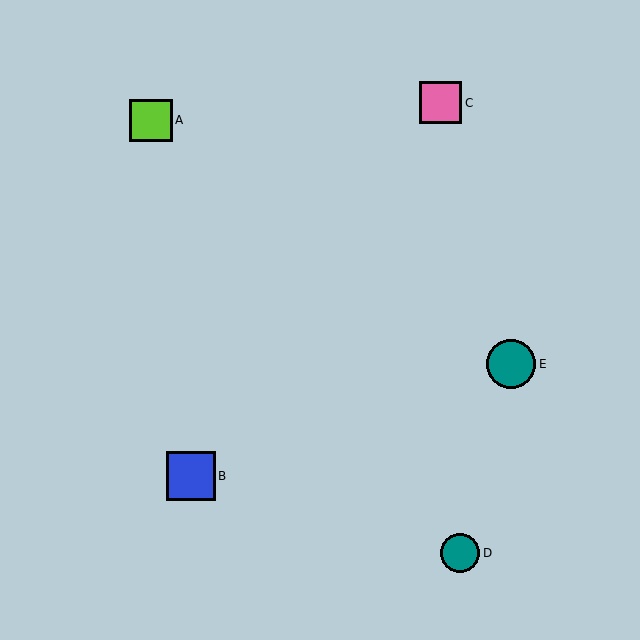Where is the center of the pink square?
The center of the pink square is at (440, 103).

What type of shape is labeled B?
Shape B is a blue square.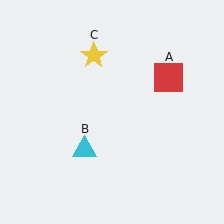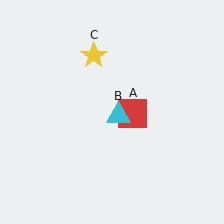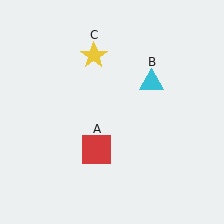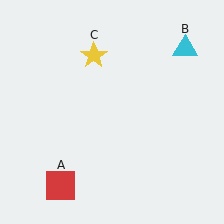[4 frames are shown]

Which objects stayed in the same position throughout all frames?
Yellow star (object C) remained stationary.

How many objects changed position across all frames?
2 objects changed position: red square (object A), cyan triangle (object B).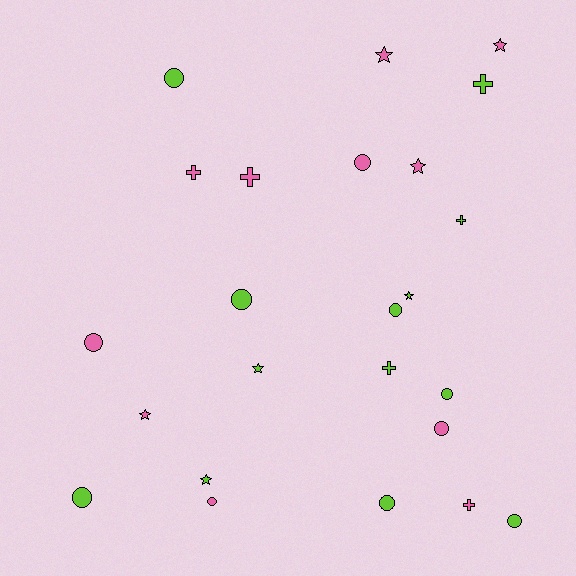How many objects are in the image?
There are 24 objects.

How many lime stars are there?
There are 3 lime stars.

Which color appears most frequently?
Lime, with 13 objects.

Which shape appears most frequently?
Circle, with 11 objects.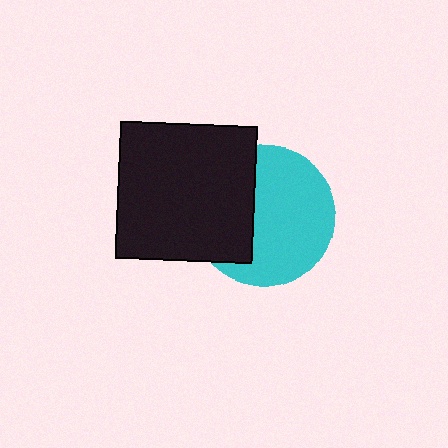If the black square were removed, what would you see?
You would see the complete cyan circle.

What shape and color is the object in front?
The object in front is a black square.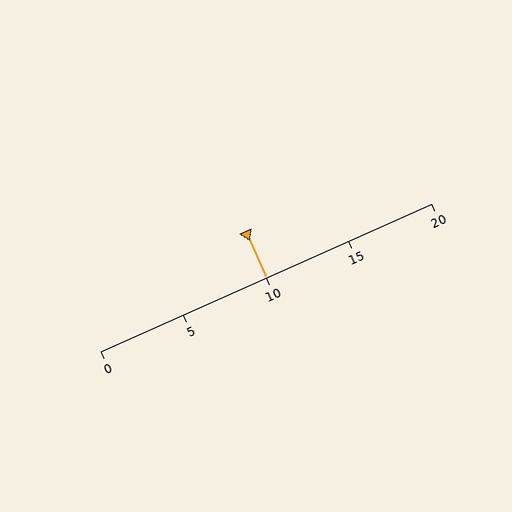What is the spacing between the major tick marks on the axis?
The major ticks are spaced 5 apart.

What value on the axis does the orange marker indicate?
The marker indicates approximately 10.